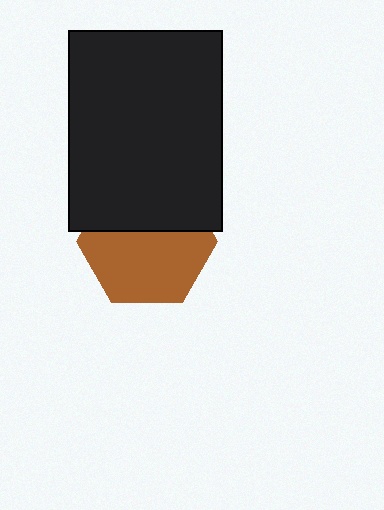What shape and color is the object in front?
The object in front is a black rectangle.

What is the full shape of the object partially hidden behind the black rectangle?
The partially hidden object is a brown hexagon.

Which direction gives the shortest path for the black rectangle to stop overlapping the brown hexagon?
Moving up gives the shortest separation.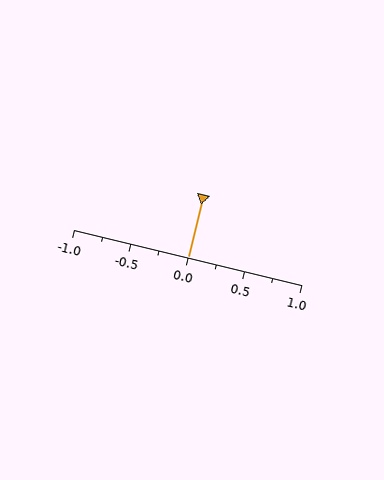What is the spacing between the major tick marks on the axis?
The major ticks are spaced 0.5 apart.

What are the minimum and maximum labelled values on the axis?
The axis runs from -1.0 to 1.0.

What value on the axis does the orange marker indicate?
The marker indicates approximately 0.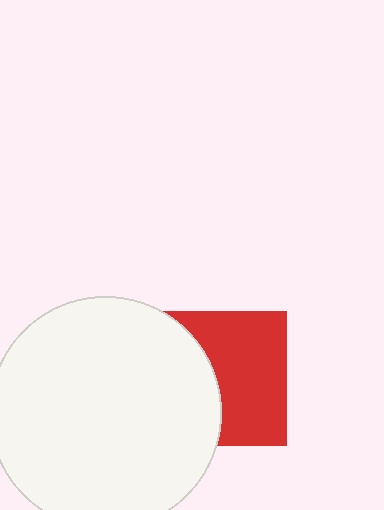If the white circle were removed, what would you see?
You would see the complete red square.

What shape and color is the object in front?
The object in front is a white circle.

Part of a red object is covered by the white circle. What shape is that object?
It is a square.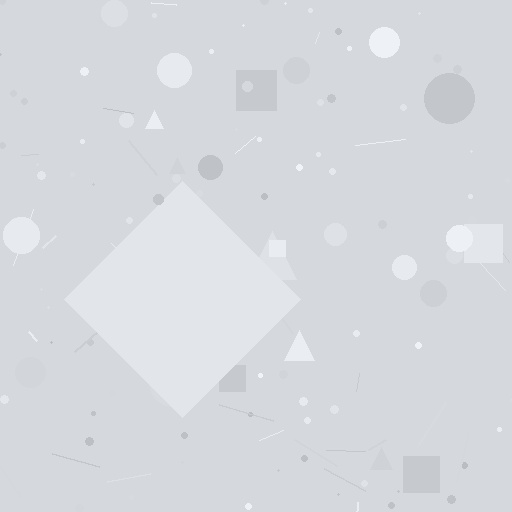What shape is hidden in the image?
A diamond is hidden in the image.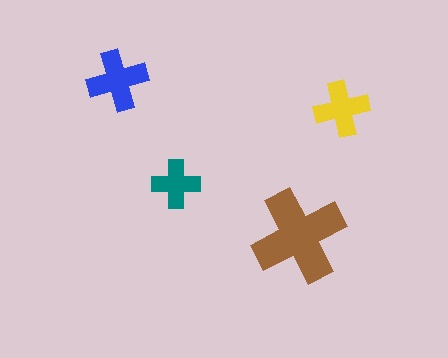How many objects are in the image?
There are 4 objects in the image.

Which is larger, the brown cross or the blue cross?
The brown one.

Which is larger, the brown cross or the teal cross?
The brown one.